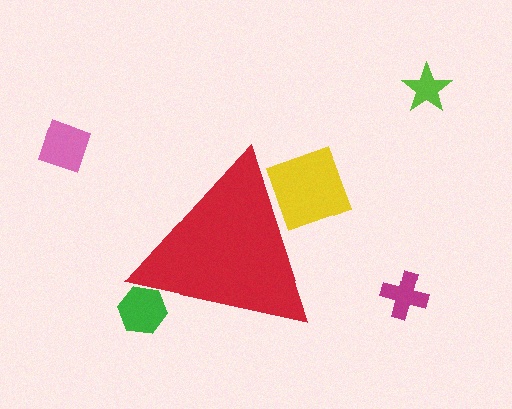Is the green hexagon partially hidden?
Yes, the green hexagon is partially hidden behind the red triangle.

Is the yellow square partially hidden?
Yes, the yellow square is partially hidden behind the red triangle.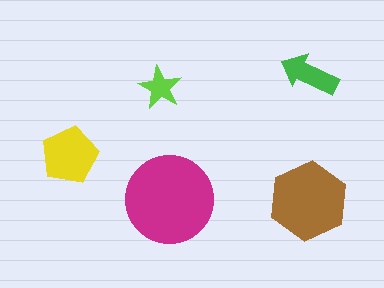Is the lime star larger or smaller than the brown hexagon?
Smaller.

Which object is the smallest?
The lime star.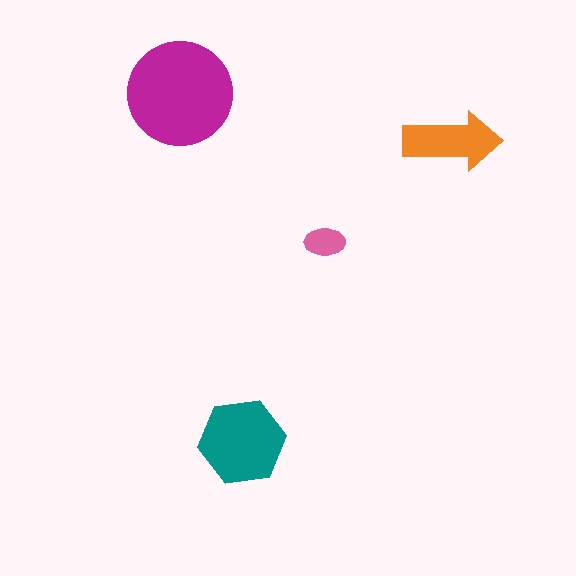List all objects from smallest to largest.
The pink ellipse, the orange arrow, the teal hexagon, the magenta circle.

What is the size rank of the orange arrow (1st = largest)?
3rd.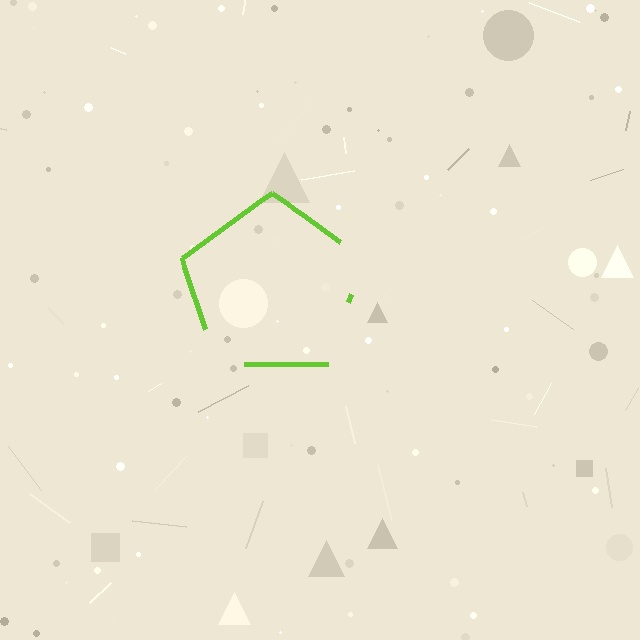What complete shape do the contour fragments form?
The contour fragments form a pentagon.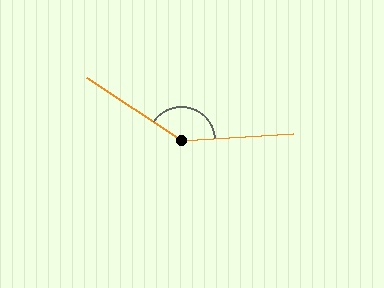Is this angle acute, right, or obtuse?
It is obtuse.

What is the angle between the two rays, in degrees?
Approximately 143 degrees.